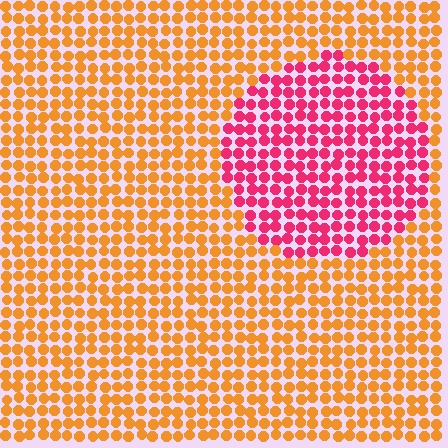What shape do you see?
I see a circle.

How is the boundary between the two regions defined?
The boundary is defined purely by a slight shift in hue (about 53 degrees). Spacing, size, and orientation are identical on both sides.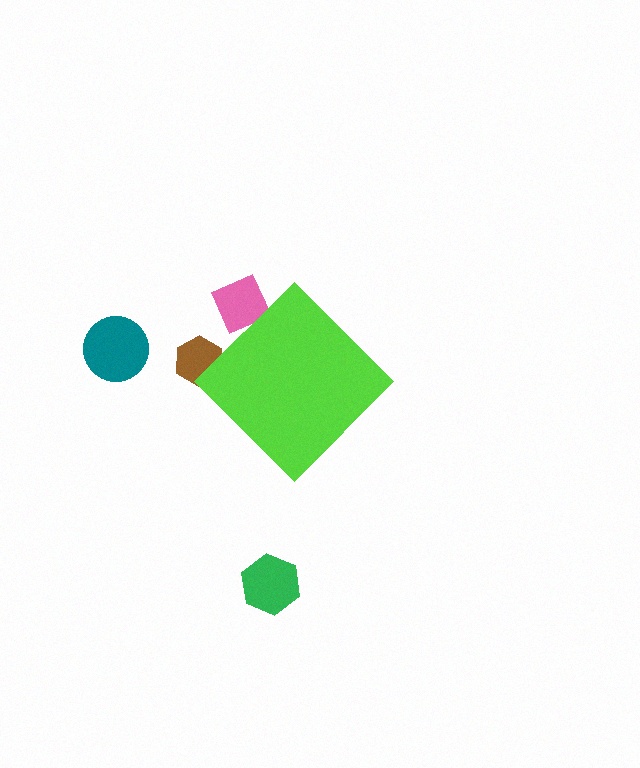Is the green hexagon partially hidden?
No, the green hexagon is fully visible.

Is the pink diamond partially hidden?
Yes, the pink diamond is partially hidden behind the lime diamond.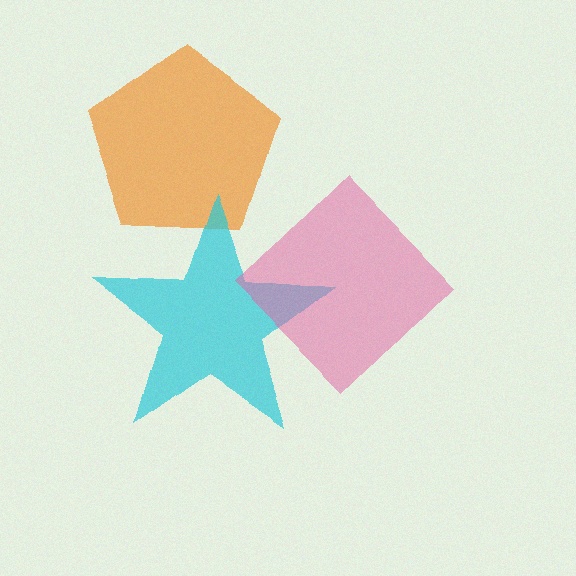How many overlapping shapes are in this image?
There are 3 overlapping shapes in the image.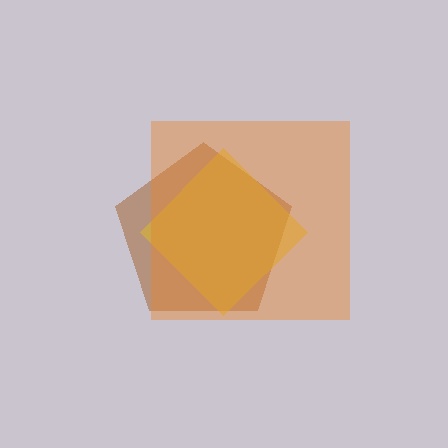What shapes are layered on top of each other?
The layered shapes are: a brown pentagon, a yellow diamond, an orange square.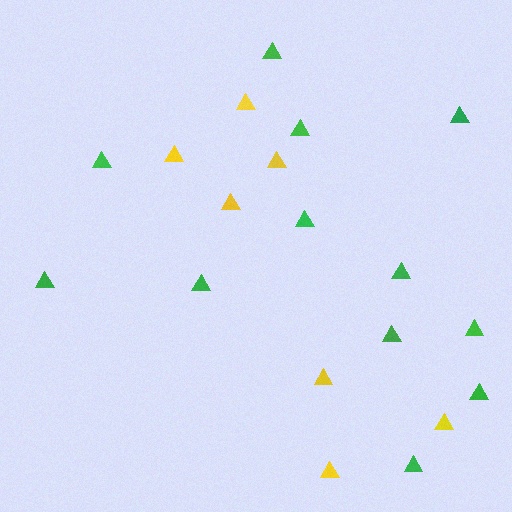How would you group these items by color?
There are 2 groups: one group of yellow triangles (7) and one group of green triangles (12).